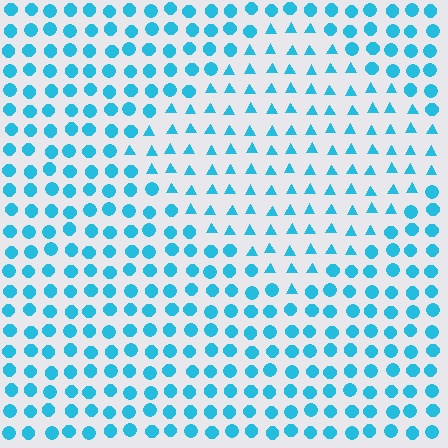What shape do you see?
I see a diamond.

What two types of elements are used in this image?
The image uses triangles inside the diamond region and circles outside it.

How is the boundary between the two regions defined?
The boundary is defined by a change in element shape: triangles inside vs. circles outside. All elements share the same color and spacing.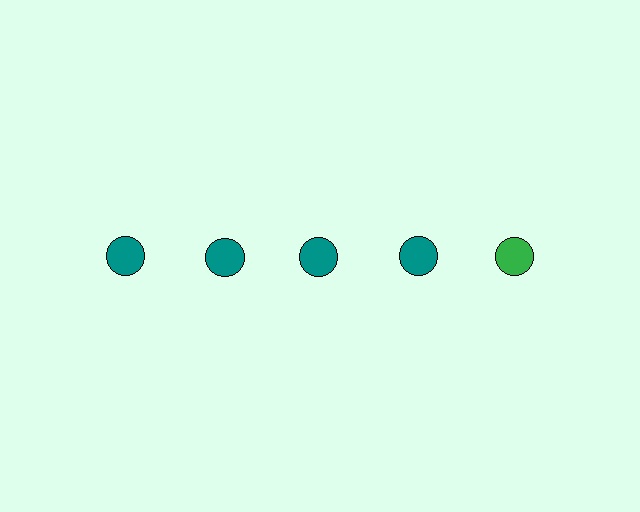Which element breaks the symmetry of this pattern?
The green circle in the top row, rightmost column breaks the symmetry. All other shapes are teal circles.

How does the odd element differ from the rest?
It has a different color: green instead of teal.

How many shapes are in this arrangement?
There are 5 shapes arranged in a grid pattern.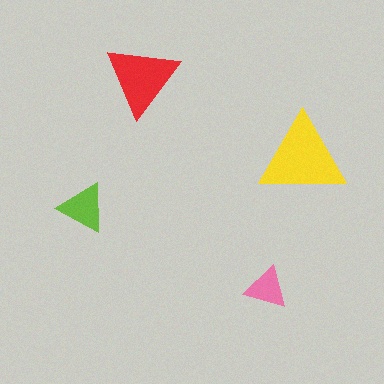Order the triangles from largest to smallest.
the yellow one, the red one, the lime one, the pink one.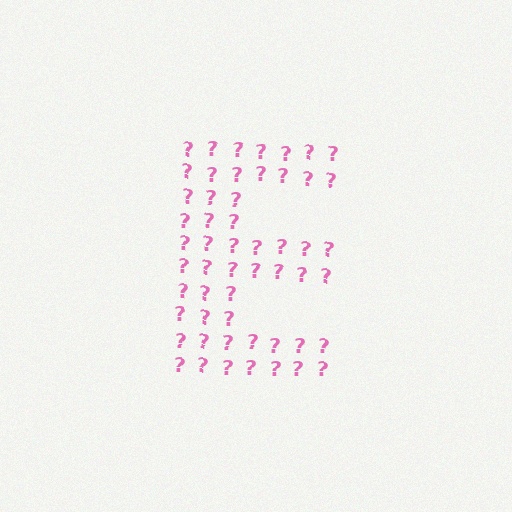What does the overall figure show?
The overall figure shows the letter E.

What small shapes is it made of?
It is made of small question marks.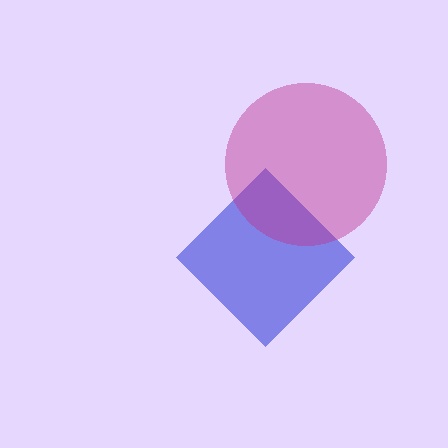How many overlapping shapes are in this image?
There are 2 overlapping shapes in the image.